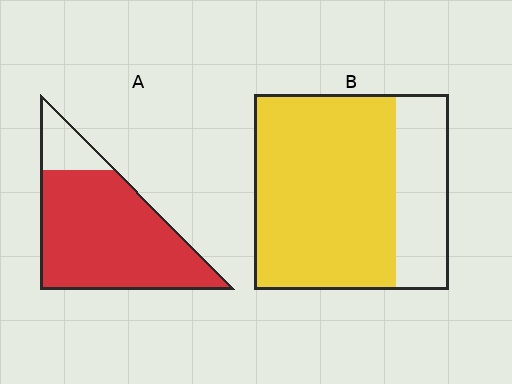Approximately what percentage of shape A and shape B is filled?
A is approximately 85% and B is approximately 75%.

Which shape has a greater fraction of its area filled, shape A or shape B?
Shape A.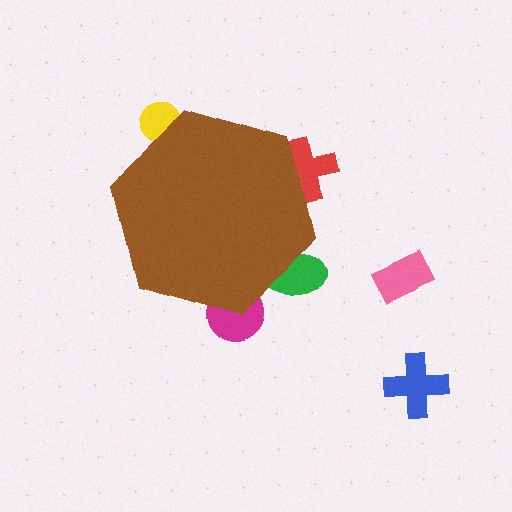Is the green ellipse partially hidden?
Yes, the green ellipse is partially hidden behind the brown hexagon.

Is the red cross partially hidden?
Yes, the red cross is partially hidden behind the brown hexagon.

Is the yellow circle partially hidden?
Yes, the yellow circle is partially hidden behind the brown hexagon.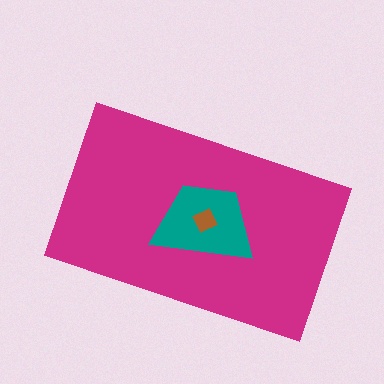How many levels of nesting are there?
3.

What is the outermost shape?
The magenta rectangle.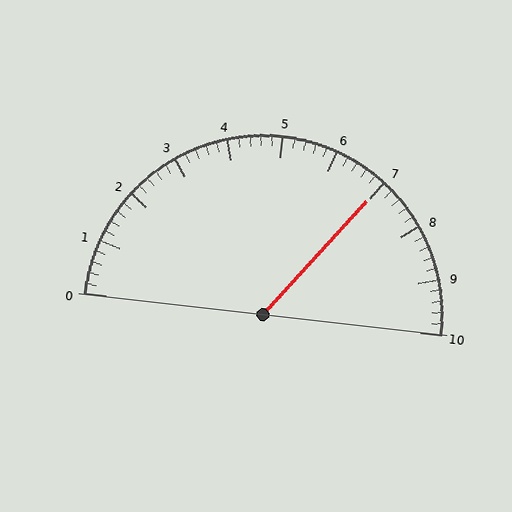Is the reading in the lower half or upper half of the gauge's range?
The reading is in the upper half of the range (0 to 10).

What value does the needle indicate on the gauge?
The needle indicates approximately 7.0.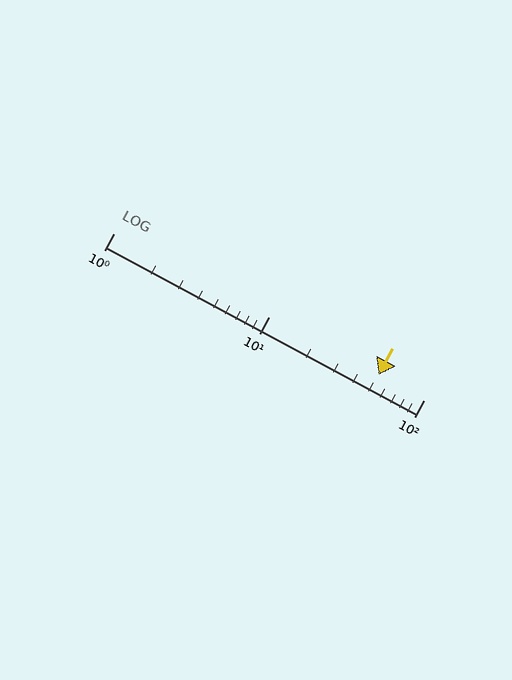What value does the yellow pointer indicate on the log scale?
The pointer indicates approximately 51.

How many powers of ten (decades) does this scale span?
The scale spans 2 decades, from 1 to 100.